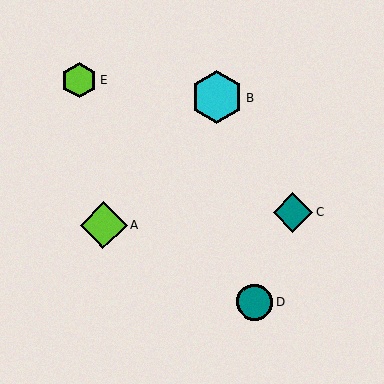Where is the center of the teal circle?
The center of the teal circle is at (255, 302).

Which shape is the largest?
The cyan hexagon (labeled B) is the largest.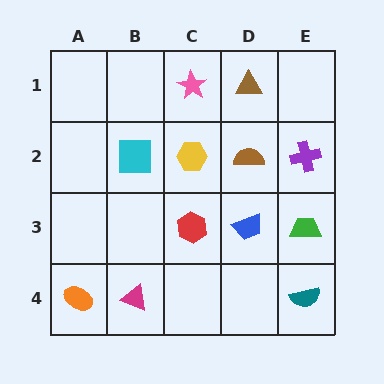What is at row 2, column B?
A cyan square.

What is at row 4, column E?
A teal semicircle.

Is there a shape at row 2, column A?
No, that cell is empty.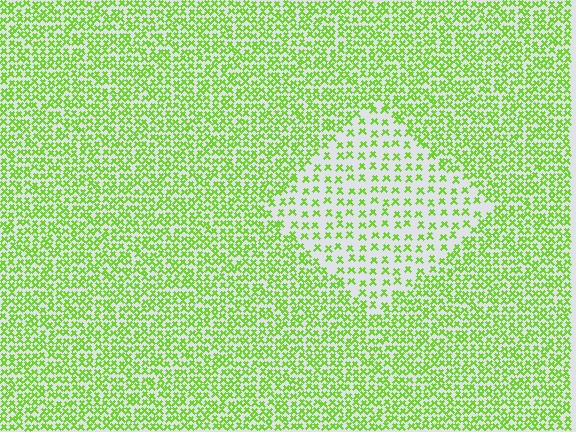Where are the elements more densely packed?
The elements are more densely packed outside the diamond boundary.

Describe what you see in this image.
The image contains small lime elements arranged at two different densities. A diamond-shaped region is visible where the elements are less densely packed than the surrounding area.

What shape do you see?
I see a diamond.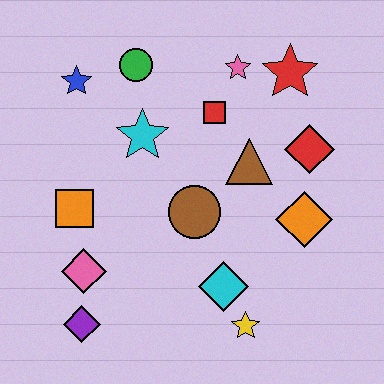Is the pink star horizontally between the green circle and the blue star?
No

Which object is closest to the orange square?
The pink diamond is closest to the orange square.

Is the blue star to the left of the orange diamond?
Yes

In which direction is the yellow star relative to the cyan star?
The yellow star is below the cyan star.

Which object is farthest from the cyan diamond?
The blue star is farthest from the cyan diamond.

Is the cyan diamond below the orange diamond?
Yes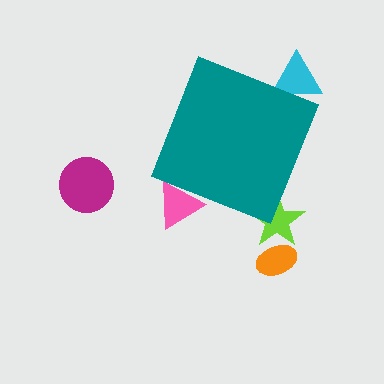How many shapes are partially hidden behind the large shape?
3 shapes are partially hidden.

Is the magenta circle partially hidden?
No, the magenta circle is fully visible.